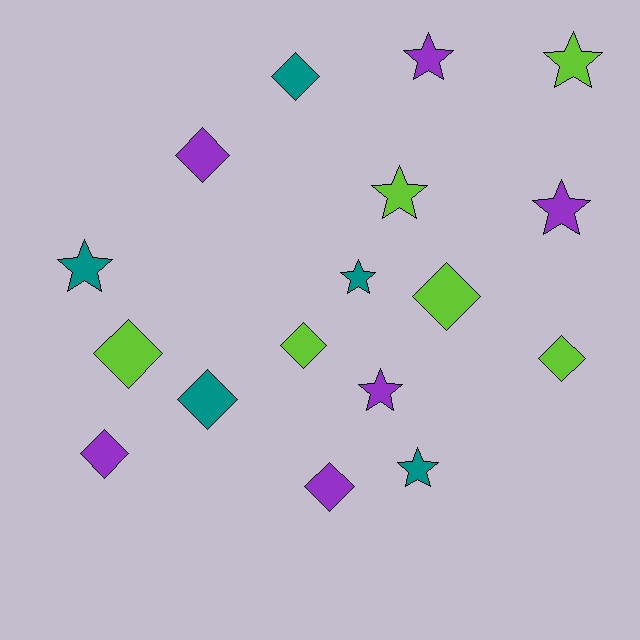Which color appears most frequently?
Purple, with 6 objects.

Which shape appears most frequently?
Diamond, with 9 objects.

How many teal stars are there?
There are 3 teal stars.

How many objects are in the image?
There are 17 objects.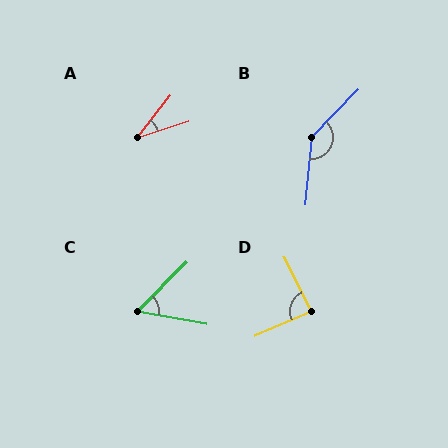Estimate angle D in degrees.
Approximately 87 degrees.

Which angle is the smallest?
A, at approximately 33 degrees.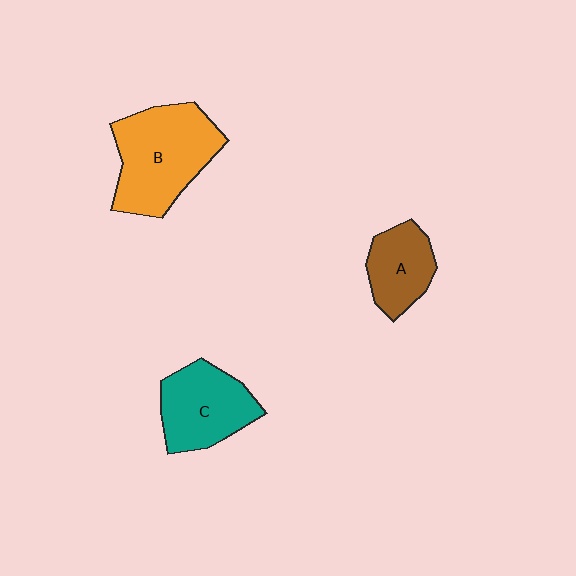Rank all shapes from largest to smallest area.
From largest to smallest: B (orange), C (teal), A (brown).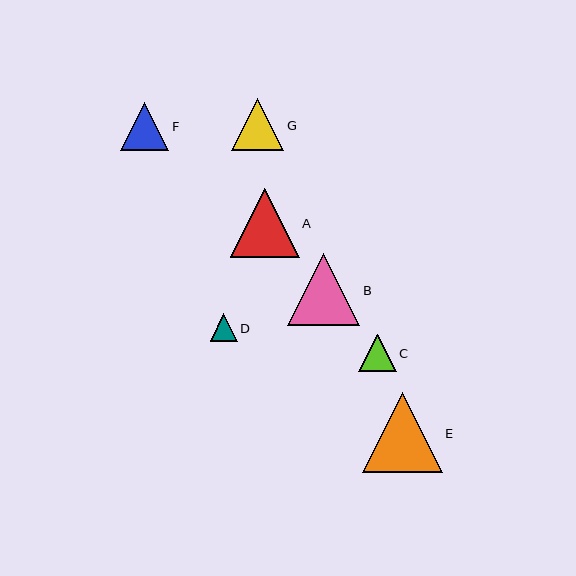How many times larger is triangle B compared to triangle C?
Triangle B is approximately 1.9 times the size of triangle C.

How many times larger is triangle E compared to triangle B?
Triangle E is approximately 1.1 times the size of triangle B.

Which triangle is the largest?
Triangle E is the largest with a size of approximately 80 pixels.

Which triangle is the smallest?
Triangle D is the smallest with a size of approximately 27 pixels.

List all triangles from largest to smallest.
From largest to smallest: E, B, A, G, F, C, D.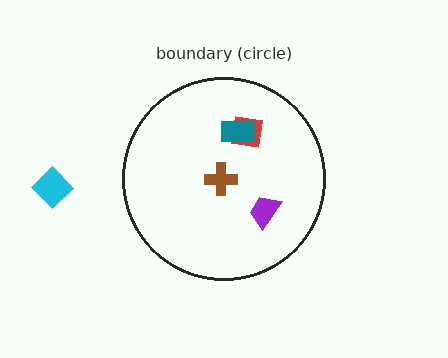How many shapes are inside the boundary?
4 inside, 1 outside.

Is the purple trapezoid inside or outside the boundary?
Inside.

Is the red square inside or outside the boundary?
Inside.